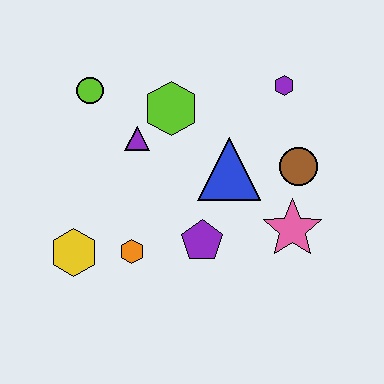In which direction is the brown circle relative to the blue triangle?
The brown circle is to the right of the blue triangle.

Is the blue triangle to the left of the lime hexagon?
No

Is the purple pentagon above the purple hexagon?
No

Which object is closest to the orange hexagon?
The yellow hexagon is closest to the orange hexagon.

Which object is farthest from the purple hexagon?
The yellow hexagon is farthest from the purple hexagon.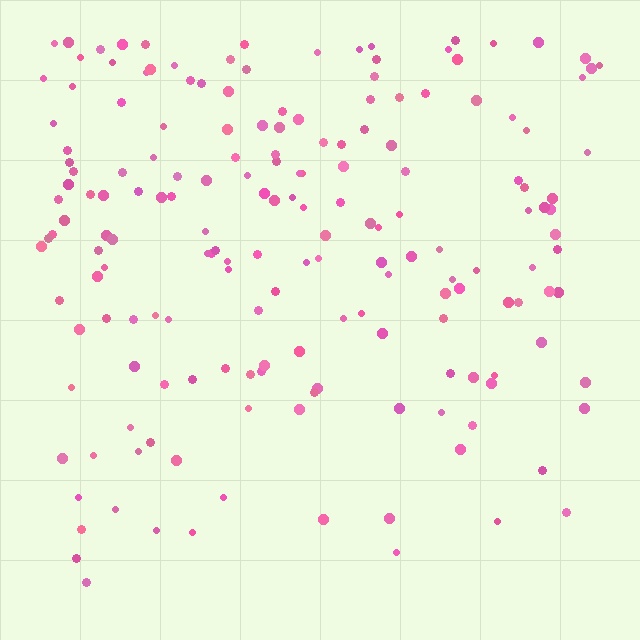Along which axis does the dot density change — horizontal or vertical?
Vertical.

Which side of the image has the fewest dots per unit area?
The bottom.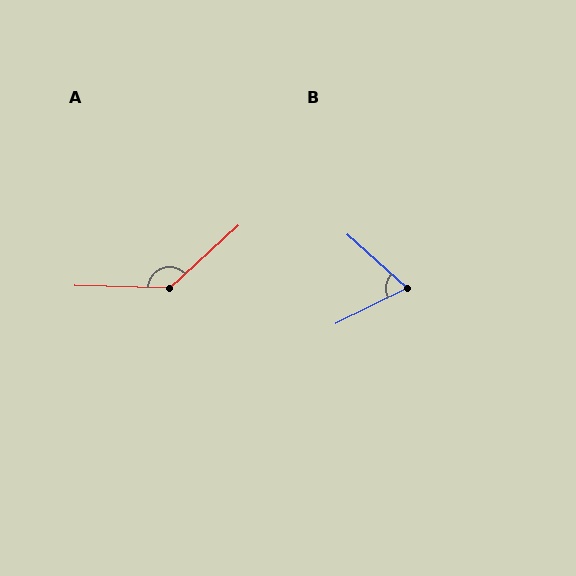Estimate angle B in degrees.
Approximately 69 degrees.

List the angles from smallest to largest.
B (69°), A (136°).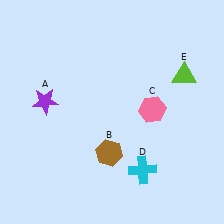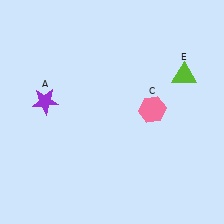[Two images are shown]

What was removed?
The brown hexagon (B), the cyan cross (D) were removed in Image 2.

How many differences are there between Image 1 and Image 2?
There are 2 differences between the two images.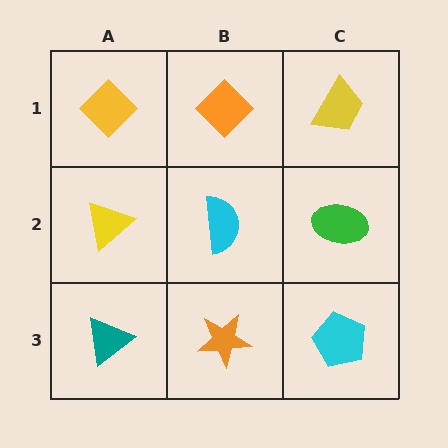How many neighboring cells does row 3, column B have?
3.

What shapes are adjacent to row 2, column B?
An orange diamond (row 1, column B), an orange star (row 3, column B), a yellow triangle (row 2, column A), a green ellipse (row 2, column C).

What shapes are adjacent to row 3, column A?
A yellow triangle (row 2, column A), an orange star (row 3, column B).